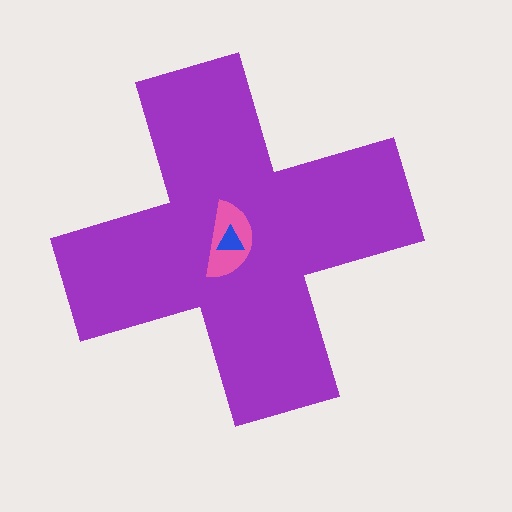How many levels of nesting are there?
3.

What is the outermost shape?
The purple cross.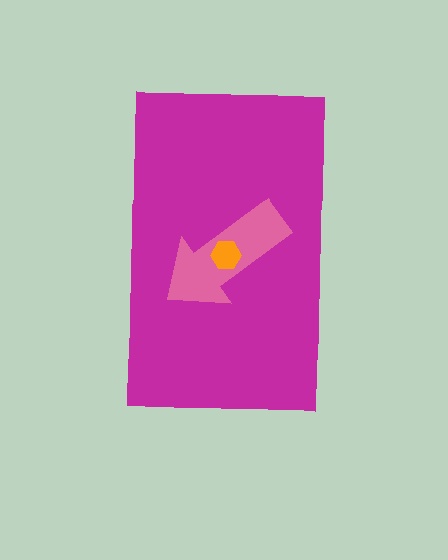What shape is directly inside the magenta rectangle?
The pink arrow.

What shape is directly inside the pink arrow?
The orange hexagon.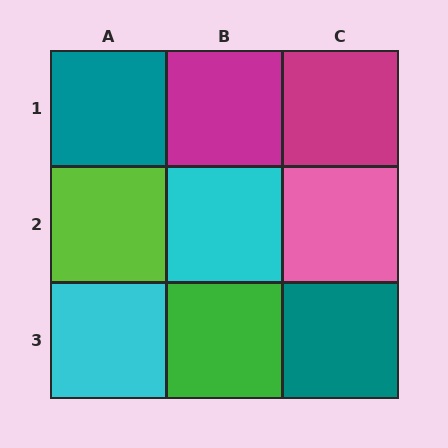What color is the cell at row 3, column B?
Green.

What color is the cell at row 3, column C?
Teal.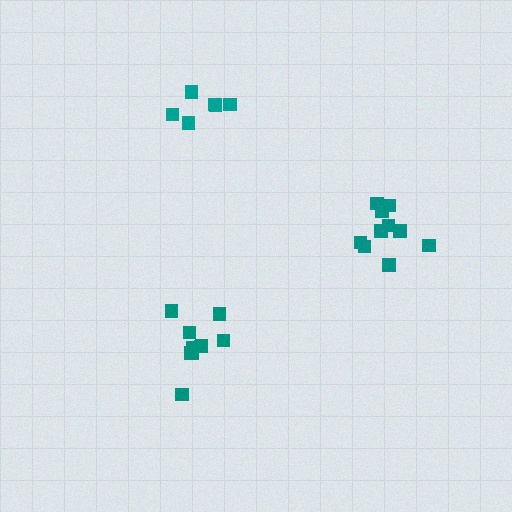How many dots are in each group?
Group 1: 10 dots, Group 2: 10 dots, Group 3: 6 dots (26 total).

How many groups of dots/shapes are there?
There are 3 groups.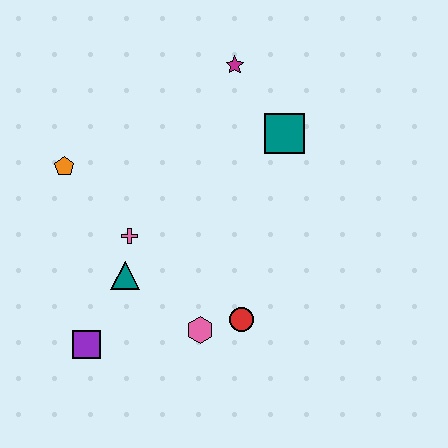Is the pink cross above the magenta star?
No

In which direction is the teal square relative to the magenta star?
The teal square is below the magenta star.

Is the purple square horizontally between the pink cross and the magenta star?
No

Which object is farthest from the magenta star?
The purple square is farthest from the magenta star.